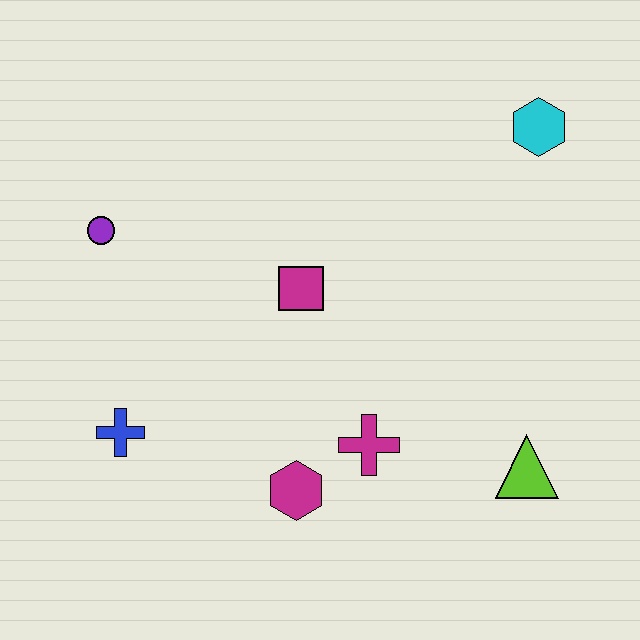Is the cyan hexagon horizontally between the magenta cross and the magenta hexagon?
No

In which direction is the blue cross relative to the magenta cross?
The blue cross is to the left of the magenta cross.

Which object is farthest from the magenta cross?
The cyan hexagon is farthest from the magenta cross.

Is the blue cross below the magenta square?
Yes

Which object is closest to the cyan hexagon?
The magenta square is closest to the cyan hexagon.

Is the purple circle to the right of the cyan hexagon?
No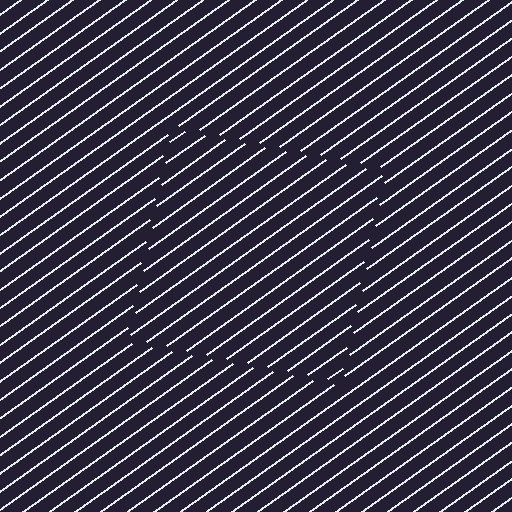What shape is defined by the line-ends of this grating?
An illusory square. The interior of the shape contains the same grating, shifted by half a period — the contour is defined by the phase discontinuity where line-ends from the inner and outer gratings abut.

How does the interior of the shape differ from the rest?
The interior of the shape contains the same grating, shifted by half a period — the contour is defined by the phase discontinuity where line-ends from the inner and outer gratings abut.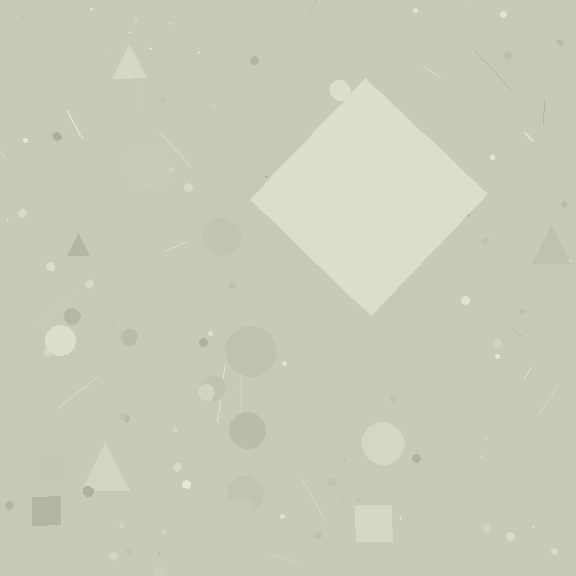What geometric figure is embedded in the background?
A diamond is embedded in the background.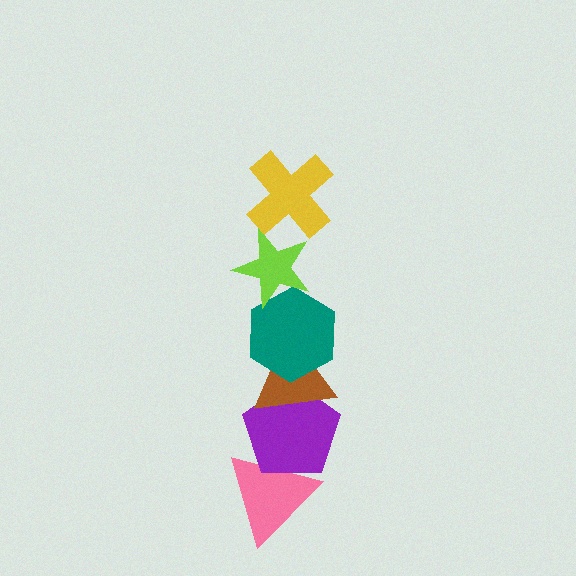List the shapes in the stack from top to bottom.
From top to bottom: the yellow cross, the lime star, the teal hexagon, the brown triangle, the purple pentagon, the pink triangle.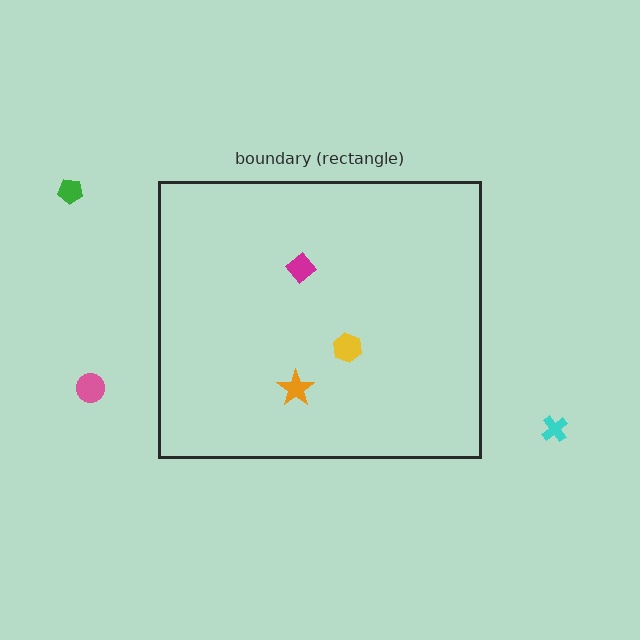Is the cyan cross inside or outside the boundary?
Outside.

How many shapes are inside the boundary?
3 inside, 3 outside.